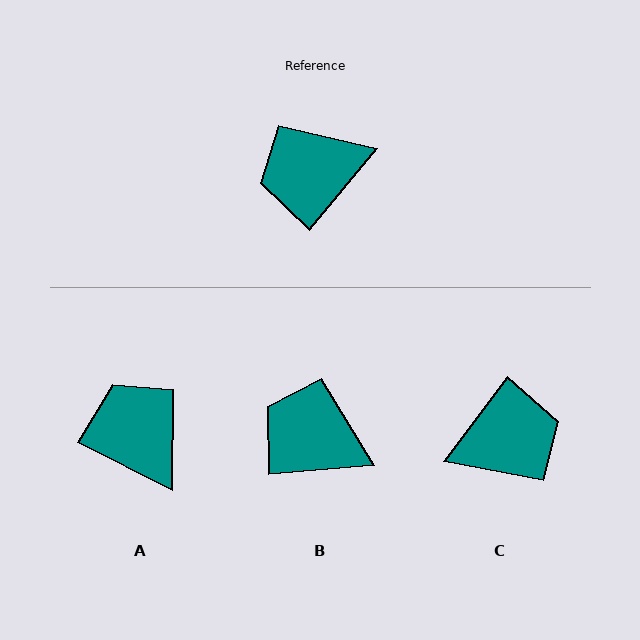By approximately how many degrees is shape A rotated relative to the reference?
Approximately 77 degrees clockwise.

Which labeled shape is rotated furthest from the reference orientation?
C, about 177 degrees away.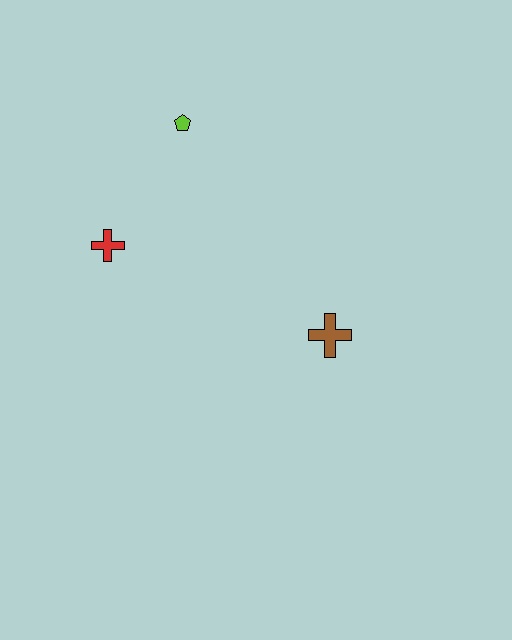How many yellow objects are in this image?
There are no yellow objects.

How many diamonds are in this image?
There are no diamonds.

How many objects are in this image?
There are 3 objects.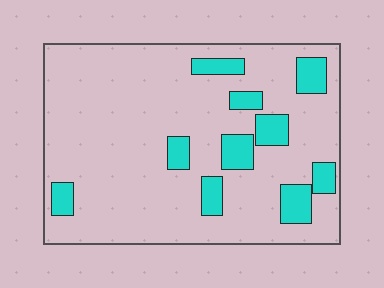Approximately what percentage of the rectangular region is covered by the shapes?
Approximately 15%.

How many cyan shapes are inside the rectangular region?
10.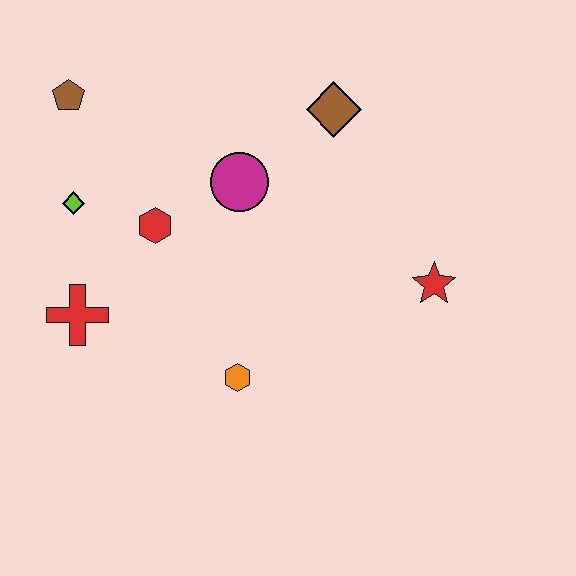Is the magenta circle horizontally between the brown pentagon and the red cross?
No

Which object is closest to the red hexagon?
The lime diamond is closest to the red hexagon.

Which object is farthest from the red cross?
The red star is farthest from the red cross.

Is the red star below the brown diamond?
Yes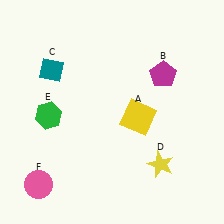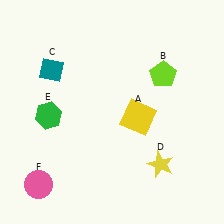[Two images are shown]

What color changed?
The pentagon (B) changed from magenta in Image 1 to lime in Image 2.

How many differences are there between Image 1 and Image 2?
There is 1 difference between the two images.